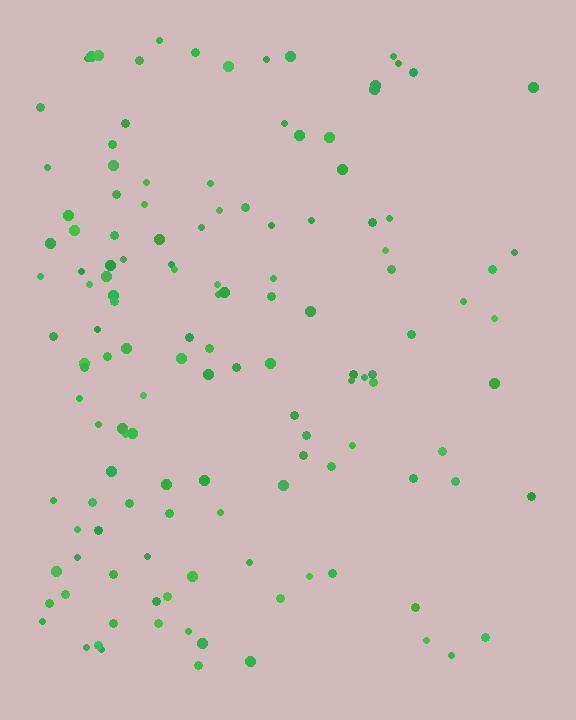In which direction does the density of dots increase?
From right to left, with the left side densest.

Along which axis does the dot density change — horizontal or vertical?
Horizontal.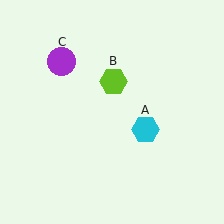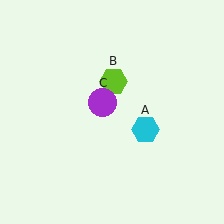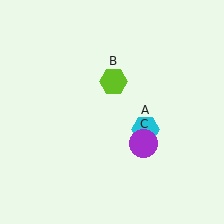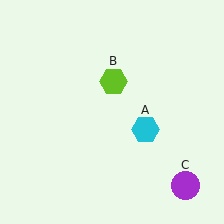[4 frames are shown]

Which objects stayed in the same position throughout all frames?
Cyan hexagon (object A) and lime hexagon (object B) remained stationary.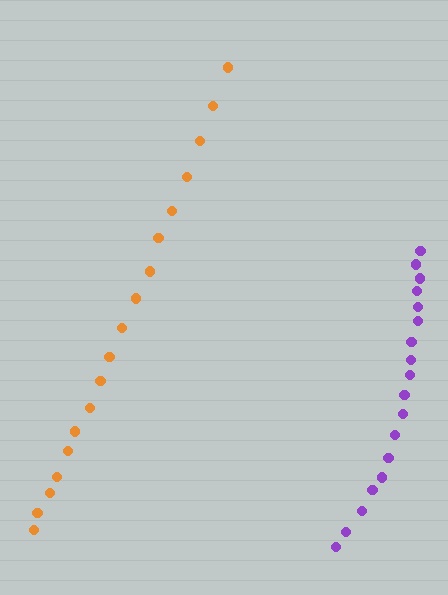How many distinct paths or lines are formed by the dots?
There are 2 distinct paths.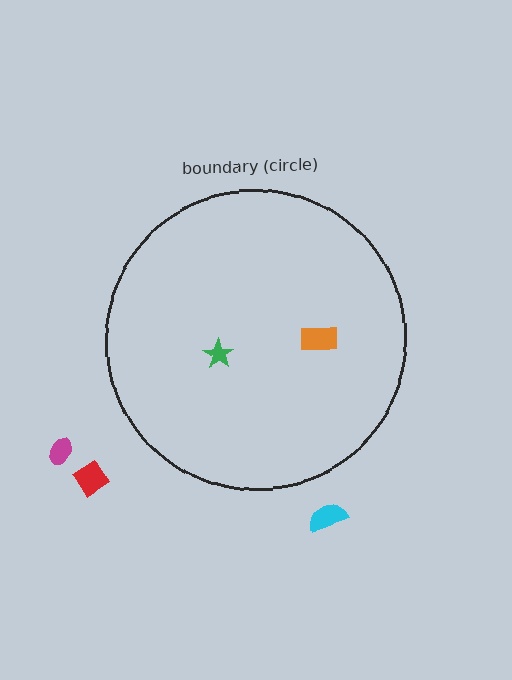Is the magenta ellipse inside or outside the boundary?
Outside.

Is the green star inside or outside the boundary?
Inside.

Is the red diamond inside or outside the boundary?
Outside.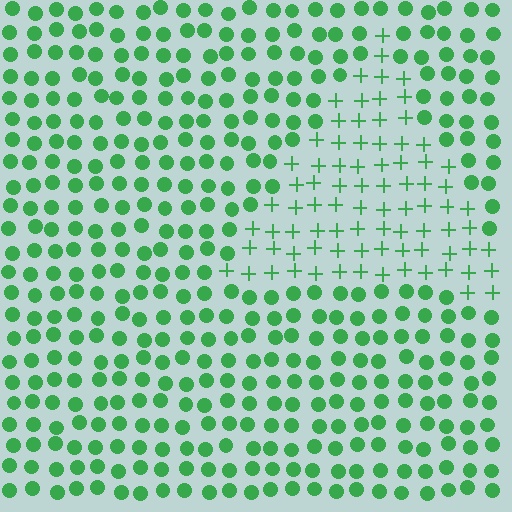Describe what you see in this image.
The image is filled with small green elements arranged in a uniform grid. A triangle-shaped region contains plus signs, while the surrounding area contains circles. The boundary is defined purely by the change in element shape.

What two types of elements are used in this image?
The image uses plus signs inside the triangle region and circles outside it.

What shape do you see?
I see a triangle.